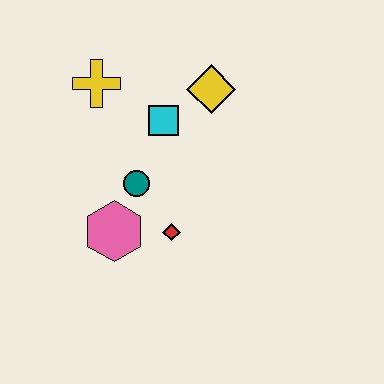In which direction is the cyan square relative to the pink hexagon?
The cyan square is above the pink hexagon.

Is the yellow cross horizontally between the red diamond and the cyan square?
No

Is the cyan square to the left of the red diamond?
Yes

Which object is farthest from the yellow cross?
The red diamond is farthest from the yellow cross.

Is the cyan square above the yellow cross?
No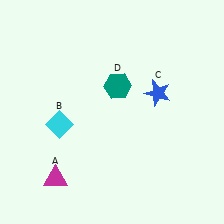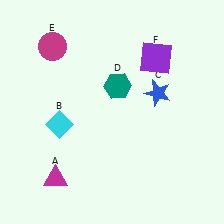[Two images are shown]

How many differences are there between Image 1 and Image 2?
There are 2 differences between the two images.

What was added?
A magenta circle (E), a purple square (F) were added in Image 2.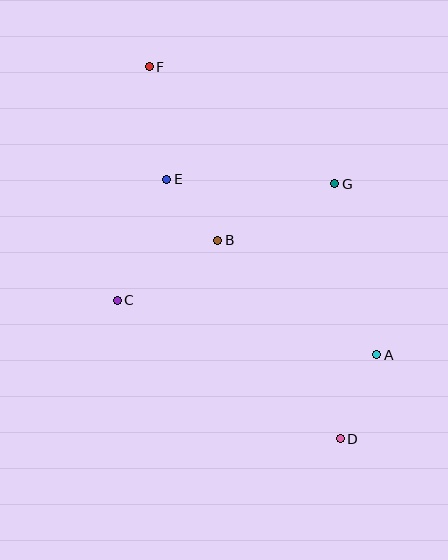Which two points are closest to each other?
Points B and E are closest to each other.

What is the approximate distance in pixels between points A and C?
The distance between A and C is approximately 265 pixels.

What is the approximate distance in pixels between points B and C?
The distance between B and C is approximately 117 pixels.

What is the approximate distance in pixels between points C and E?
The distance between C and E is approximately 131 pixels.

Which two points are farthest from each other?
Points D and F are farthest from each other.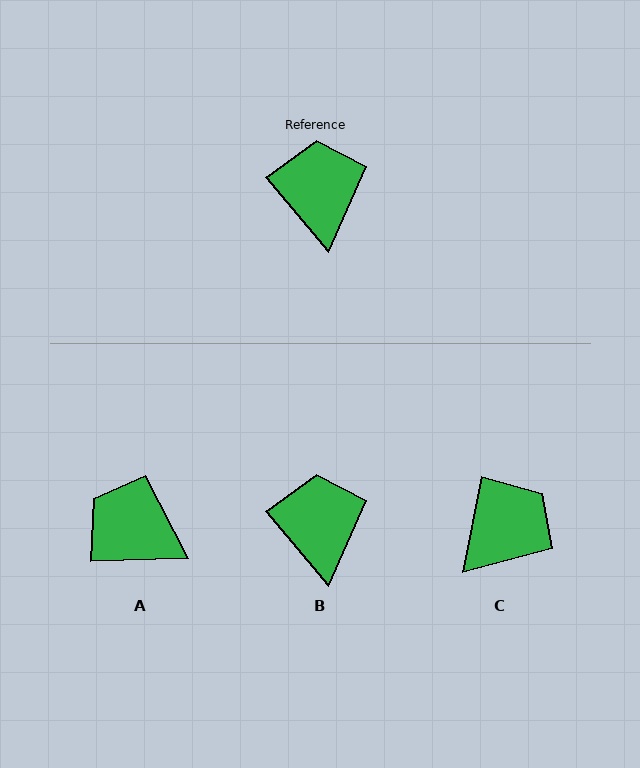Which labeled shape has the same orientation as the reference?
B.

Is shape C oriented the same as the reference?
No, it is off by about 52 degrees.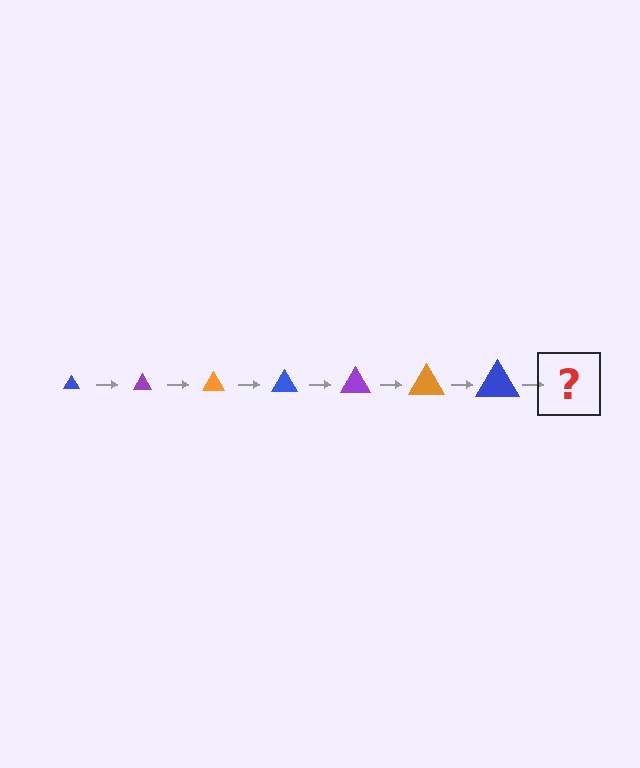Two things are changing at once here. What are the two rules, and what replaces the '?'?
The two rules are that the triangle grows larger each step and the color cycles through blue, purple, and orange. The '?' should be a purple triangle, larger than the previous one.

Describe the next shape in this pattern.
It should be a purple triangle, larger than the previous one.